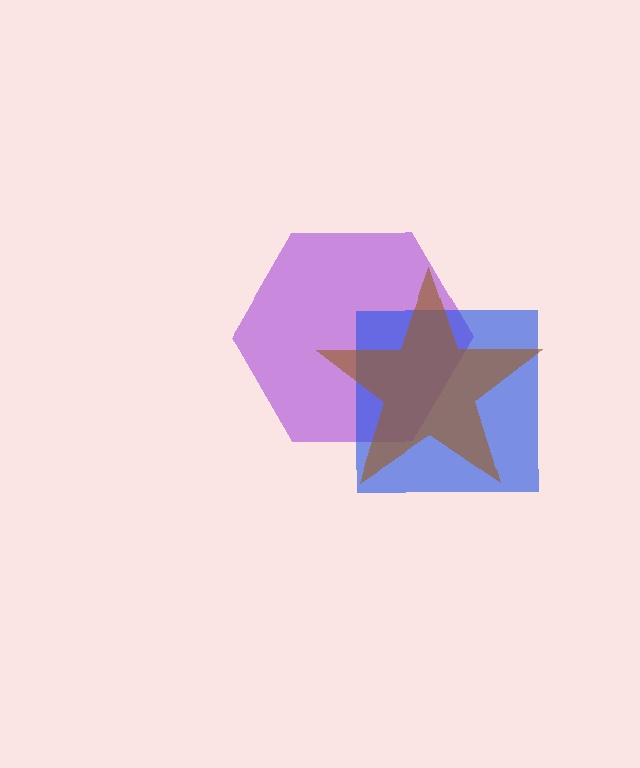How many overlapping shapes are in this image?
There are 3 overlapping shapes in the image.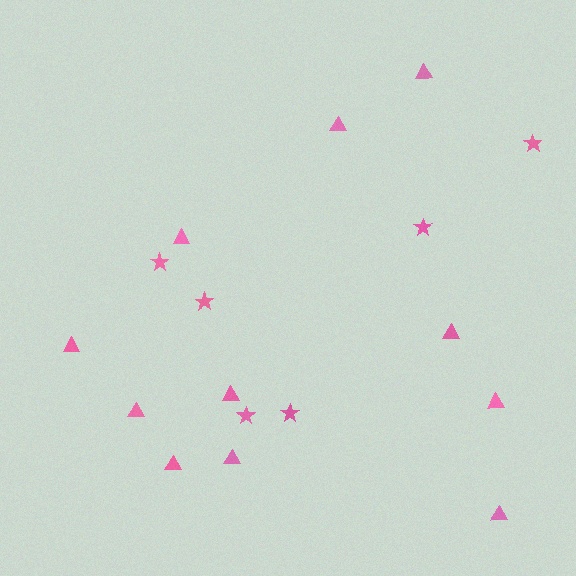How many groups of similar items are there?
There are 2 groups: one group of triangles (11) and one group of stars (6).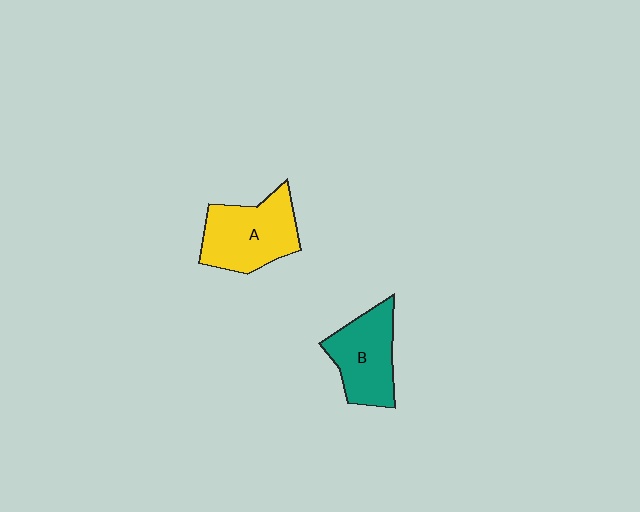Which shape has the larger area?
Shape A (yellow).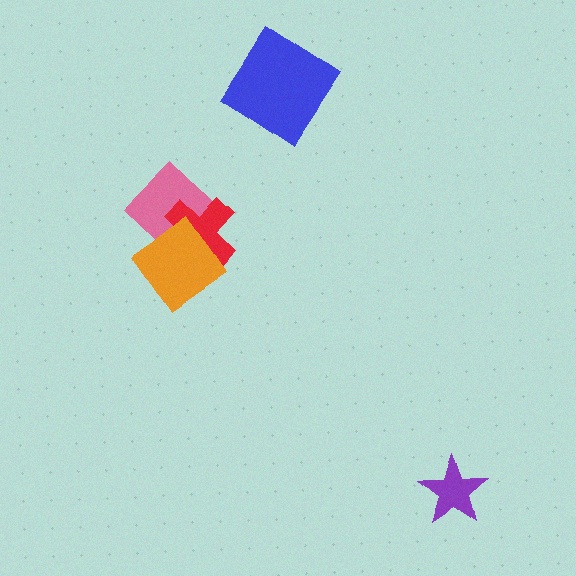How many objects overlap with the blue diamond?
0 objects overlap with the blue diamond.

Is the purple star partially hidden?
No, no other shape covers it.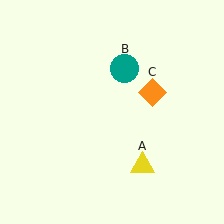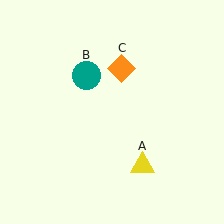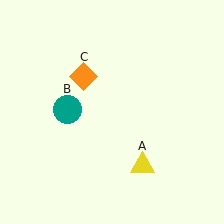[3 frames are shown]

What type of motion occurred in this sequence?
The teal circle (object B), orange diamond (object C) rotated counterclockwise around the center of the scene.